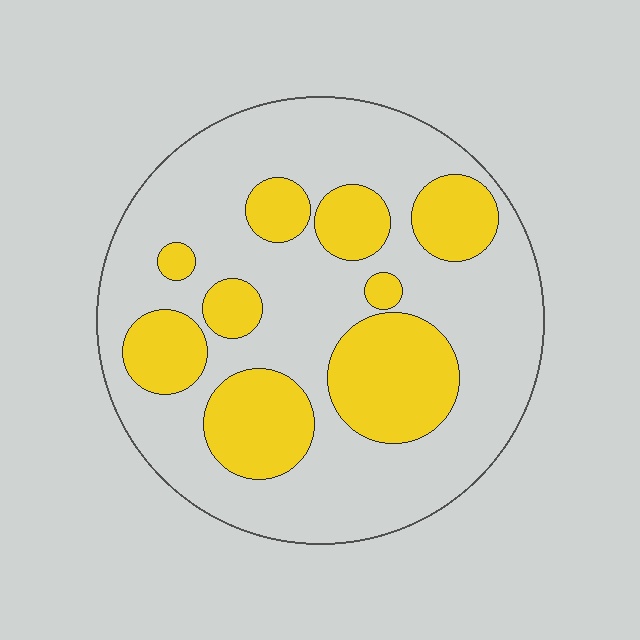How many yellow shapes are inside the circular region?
9.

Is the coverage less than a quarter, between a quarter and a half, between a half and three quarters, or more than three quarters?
Between a quarter and a half.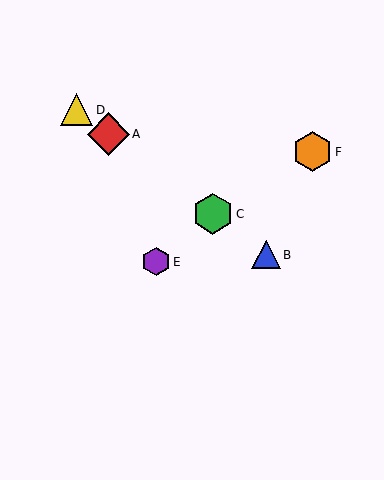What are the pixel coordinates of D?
Object D is at (77, 110).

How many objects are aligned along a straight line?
4 objects (A, B, C, D) are aligned along a straight line.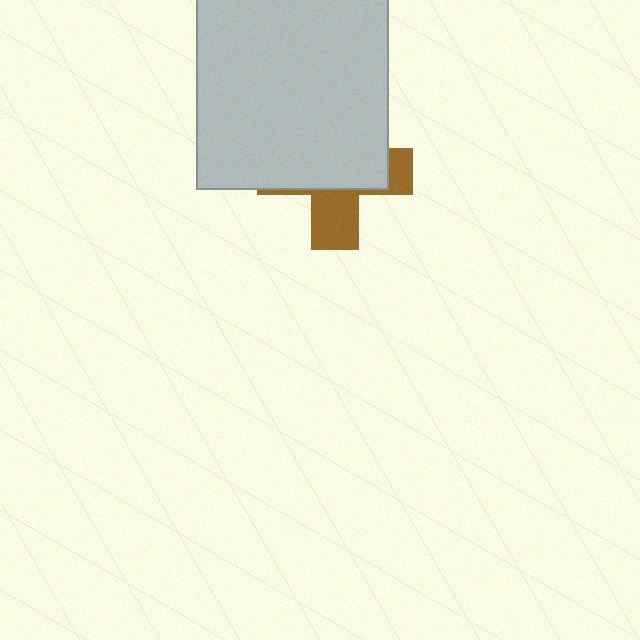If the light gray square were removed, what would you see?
You would see the complete brown cross.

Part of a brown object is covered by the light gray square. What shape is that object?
It is a cross.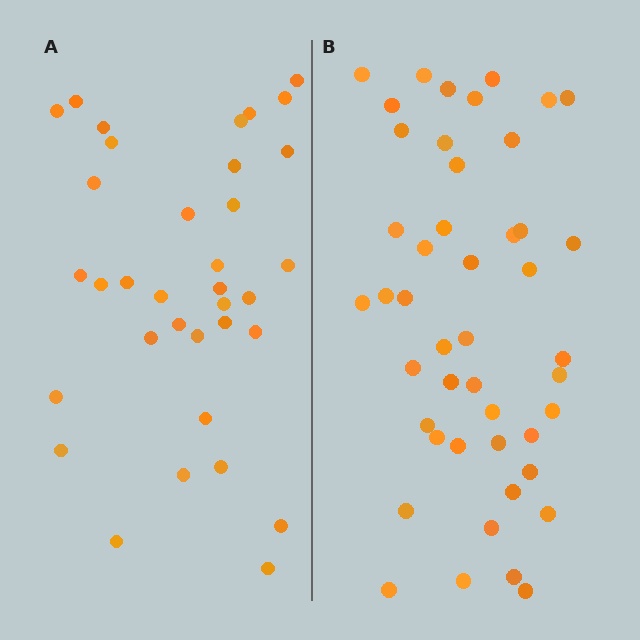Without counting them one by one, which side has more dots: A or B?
Region B (the right region) has more dots.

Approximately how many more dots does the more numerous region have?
Region B has roughly 12 or so more dots than region A.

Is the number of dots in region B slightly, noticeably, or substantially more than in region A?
Region B has noticeably more, but not dramatically so. The ratio is roughly 1.3 to 1.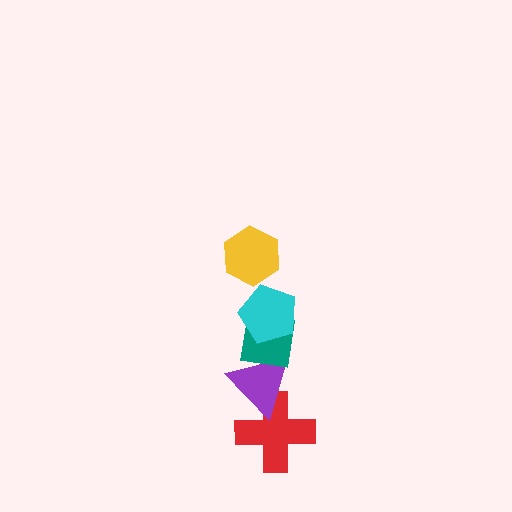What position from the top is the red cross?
The red cross is 5th from the top.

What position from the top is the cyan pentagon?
The cyan pentagon is 2nd from the top.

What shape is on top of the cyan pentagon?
The yellow hexagon is on top of the cyan pentagon.